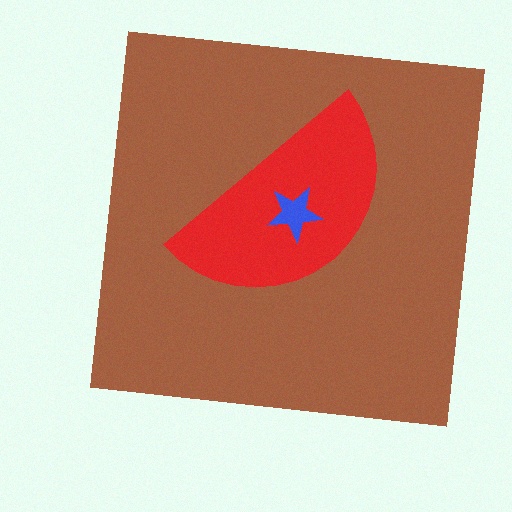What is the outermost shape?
The brown square.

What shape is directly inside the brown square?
The red semicircle.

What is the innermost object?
The blue star.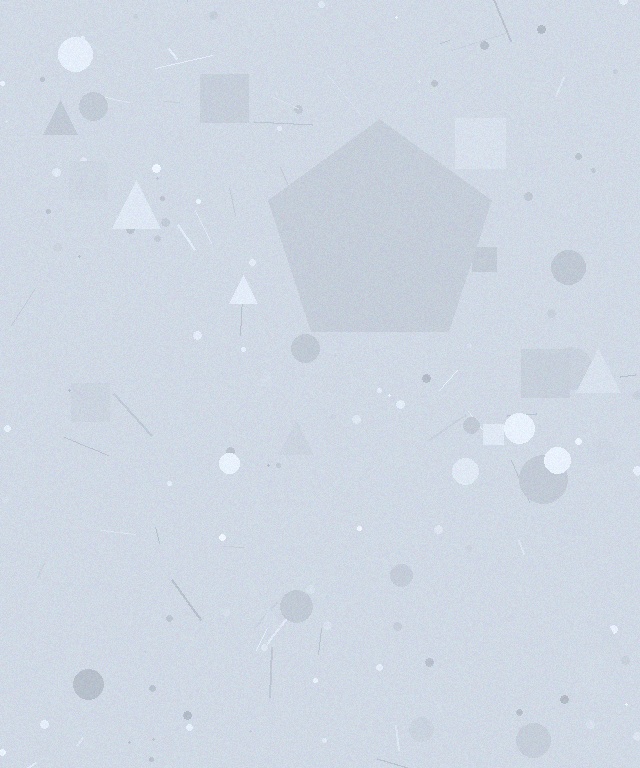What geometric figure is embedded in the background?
A pentagon is embedded in the background.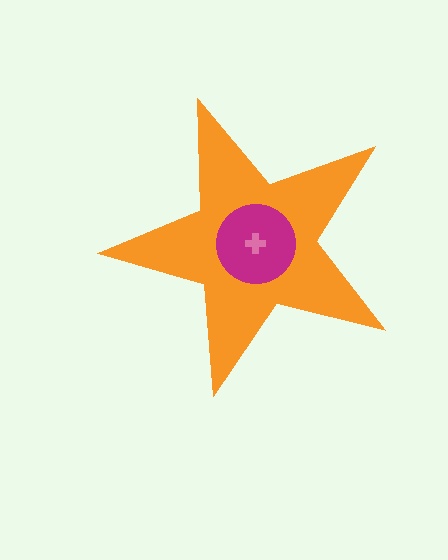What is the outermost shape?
The orange star.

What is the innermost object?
The pink cross.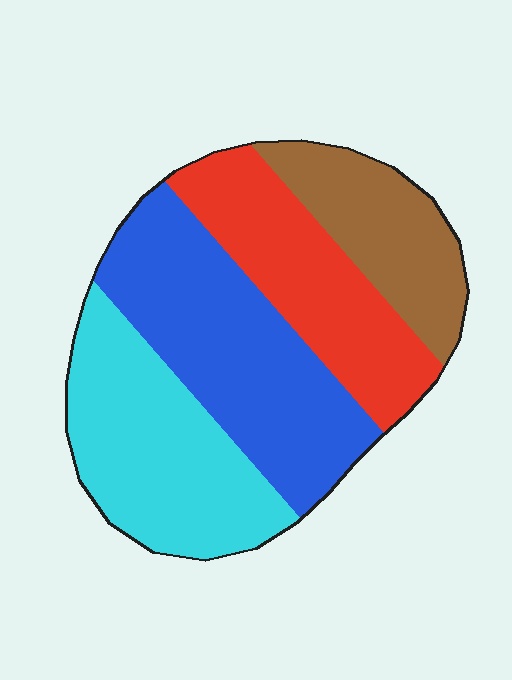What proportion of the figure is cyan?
Cyan takes up about one quarter (1/4) of the figure.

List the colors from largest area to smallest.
From largest to smallest: blue, cyan, red, brown.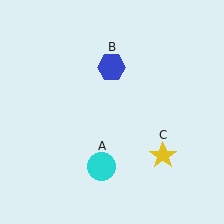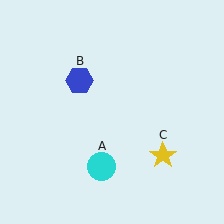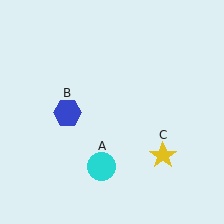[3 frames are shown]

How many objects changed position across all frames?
1 object changed position: blue hexagon (object B).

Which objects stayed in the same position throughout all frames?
Cyan circle (object A) and yellow star (object C) remained stationary.